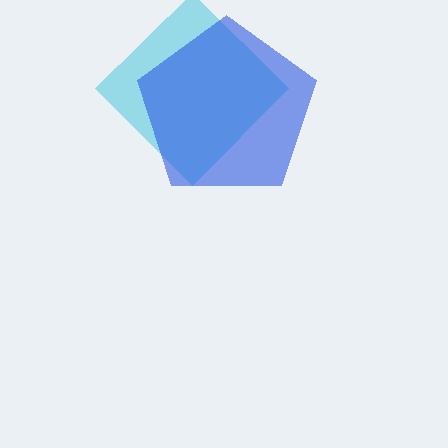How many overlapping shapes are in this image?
There are 2 overlapping shapes in the image.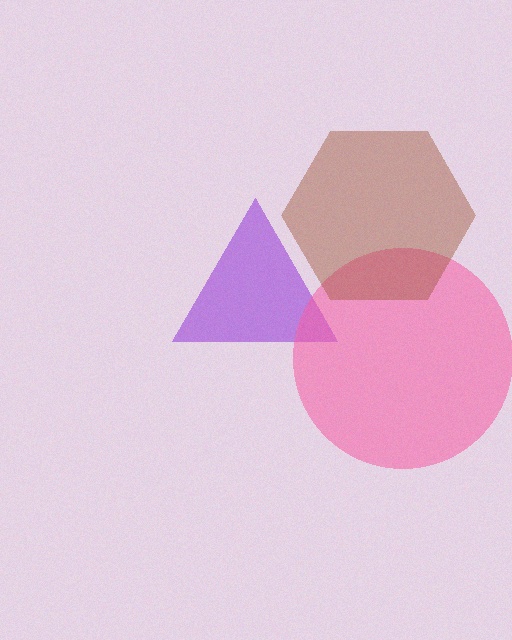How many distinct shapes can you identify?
There are 3 distinct shapes: a purple triangle, a pink circle, a brown hexagon.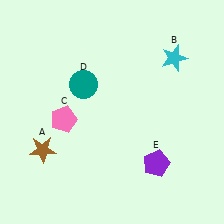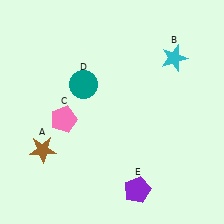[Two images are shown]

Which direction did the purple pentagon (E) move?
The purple pentagon (E) moved down.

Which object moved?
The purple pentagon (E) moved down.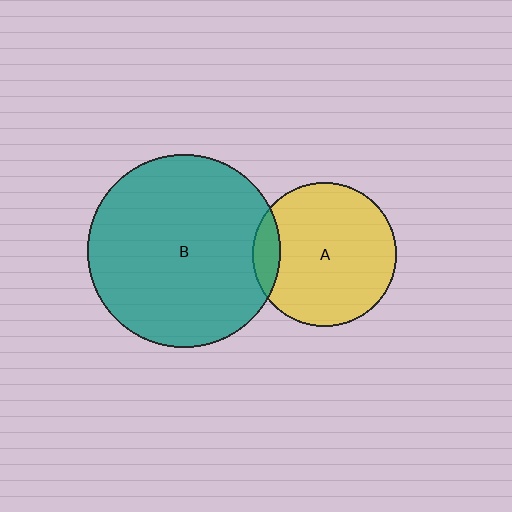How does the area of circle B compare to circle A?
Approximately 1.8 times.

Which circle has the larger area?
Circle B (teal).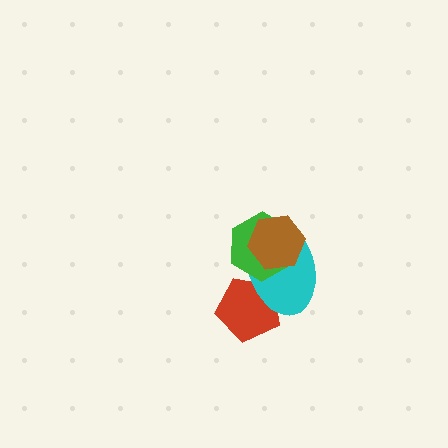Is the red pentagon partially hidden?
Yes, it is partially covered by another shape.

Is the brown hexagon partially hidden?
No, no other shape covers it.